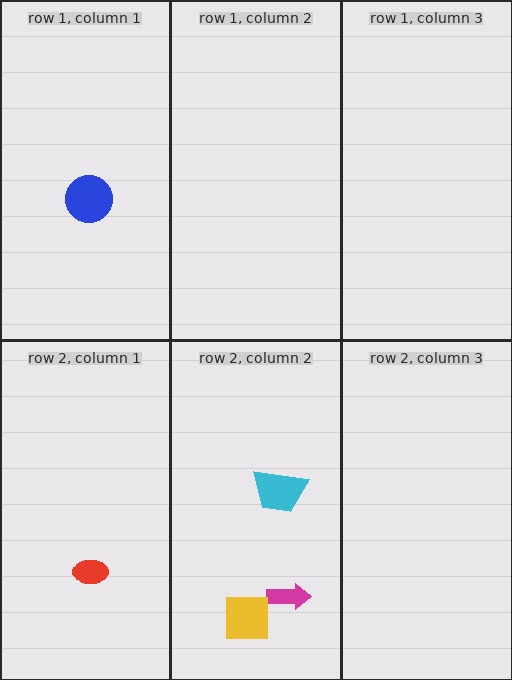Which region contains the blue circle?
The row 1, column 1 region.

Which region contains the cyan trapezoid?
The row 2, column 2 region.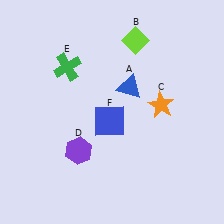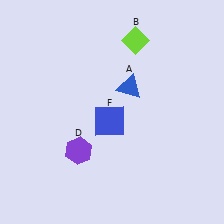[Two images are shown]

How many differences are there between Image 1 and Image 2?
There are 2 differences between the two images.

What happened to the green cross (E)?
The green cross (E) was removed in Image 2. It was in the top-left area of Image 1.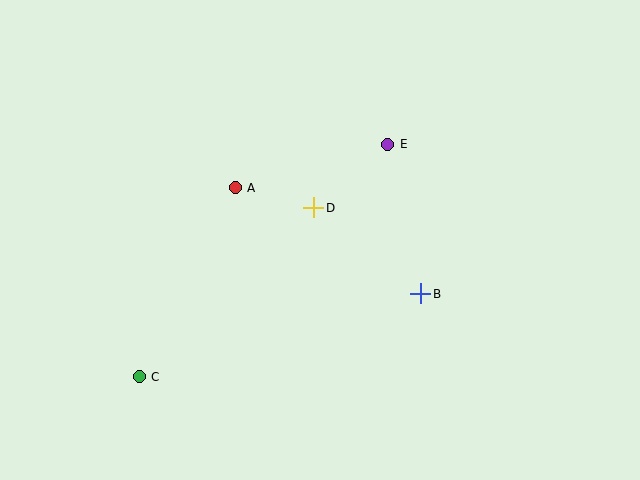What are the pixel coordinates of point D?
Point D is at (314, 208).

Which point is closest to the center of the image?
Point D at (314, 208) is closest to the center.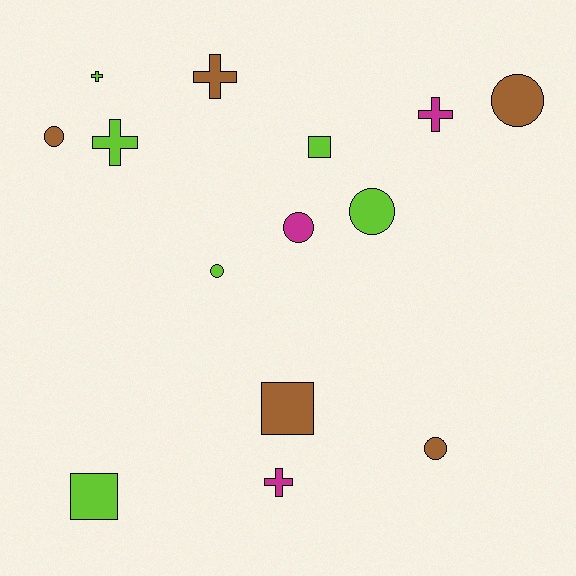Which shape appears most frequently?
Circle, with 6 objects.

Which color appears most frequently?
Lime, with 6 objects.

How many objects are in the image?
There are 14 objects.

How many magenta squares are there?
There are no magenta squares.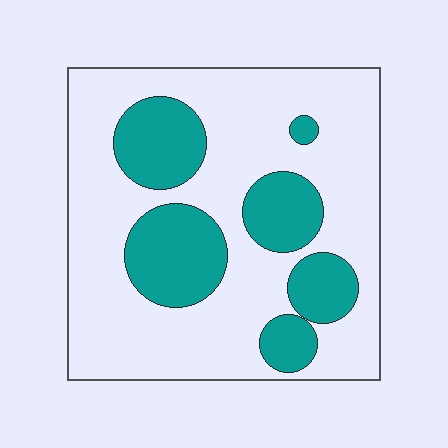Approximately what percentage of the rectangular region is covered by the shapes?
Approximately 30%.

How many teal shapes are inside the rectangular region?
6.